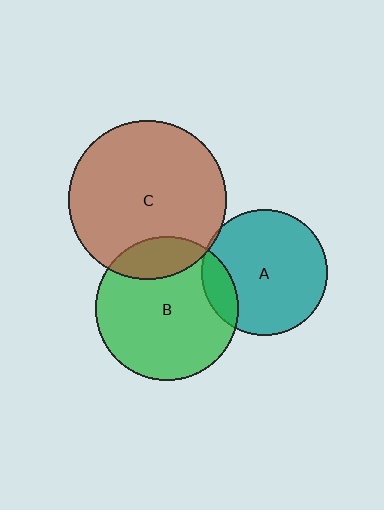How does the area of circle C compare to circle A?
Approximately 1.6 times.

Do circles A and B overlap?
Yes.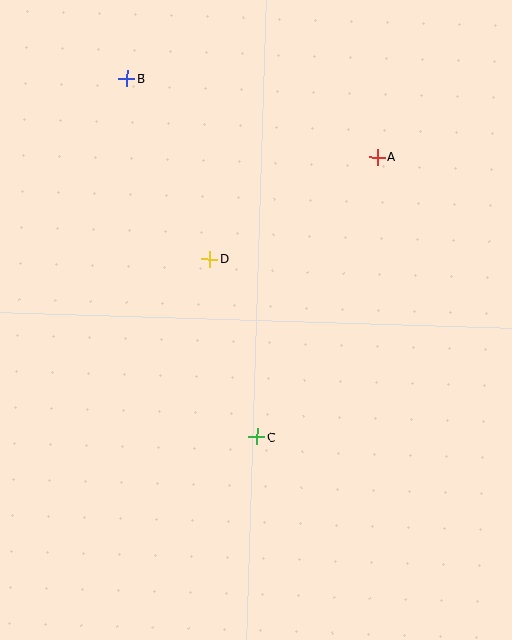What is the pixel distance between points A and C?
The distance between A and C is 305 pixels.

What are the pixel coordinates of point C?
Point C is at (257, 437).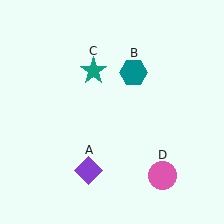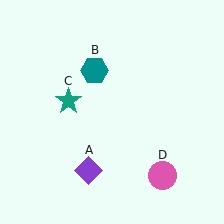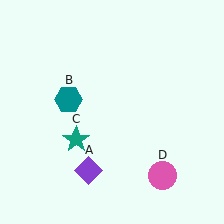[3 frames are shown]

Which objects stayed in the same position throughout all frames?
Purple diamond (object A) and pink circle (object D) remained stationary.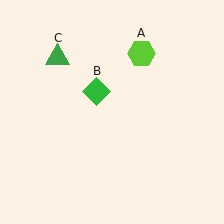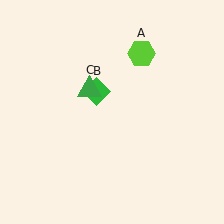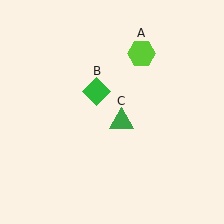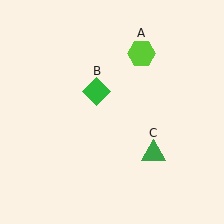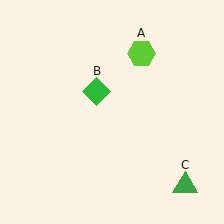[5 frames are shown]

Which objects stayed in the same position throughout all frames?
Lime hexagon (object A) and green diamond (object B) remained stationary.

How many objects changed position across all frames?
1 object changed position: green triangle (object C).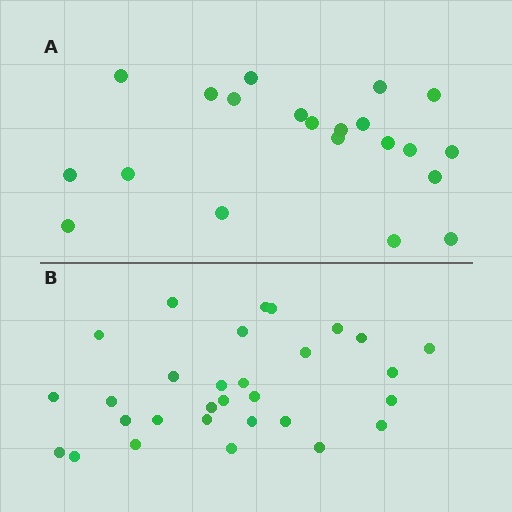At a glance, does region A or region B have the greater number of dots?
Region B (the bottom region) has more dots.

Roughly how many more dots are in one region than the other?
Region B has roughly 8 or so more dots than region A.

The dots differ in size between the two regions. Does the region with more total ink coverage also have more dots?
No. Region A has more total ink coverage because its dots are larger, but region B actually contains more individual dots. Total area can be misleading — the number of items is what matters here.